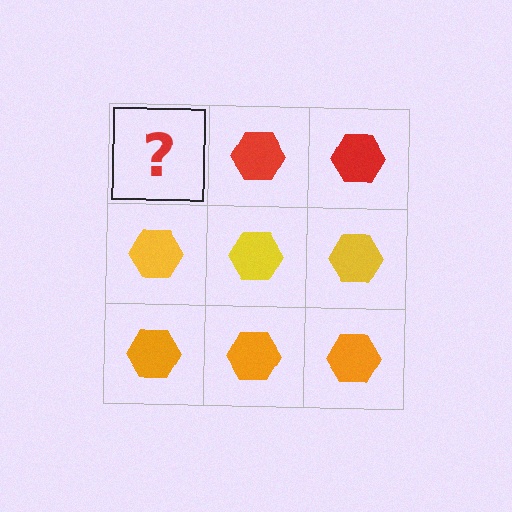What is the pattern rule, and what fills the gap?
The rule is that each row has a consistent color. The gap should be filled with a red hexagon.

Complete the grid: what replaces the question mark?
The question mark should be replaced with a red hexagon.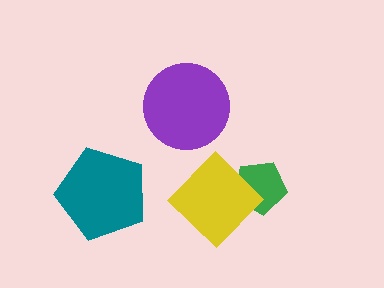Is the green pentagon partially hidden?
Yes, it is partially covered by another shape.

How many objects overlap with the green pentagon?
1 object overlaps with the green pentagon.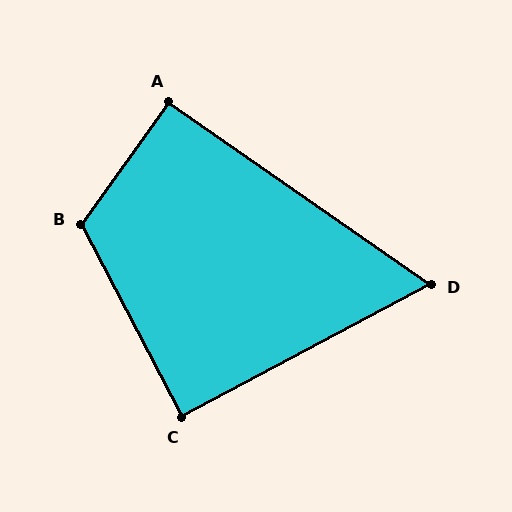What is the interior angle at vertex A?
Approximately 91 degrees (approximately right).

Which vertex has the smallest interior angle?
D, at approximately 63 degrees.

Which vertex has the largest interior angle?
B, at approximately 117 degrees.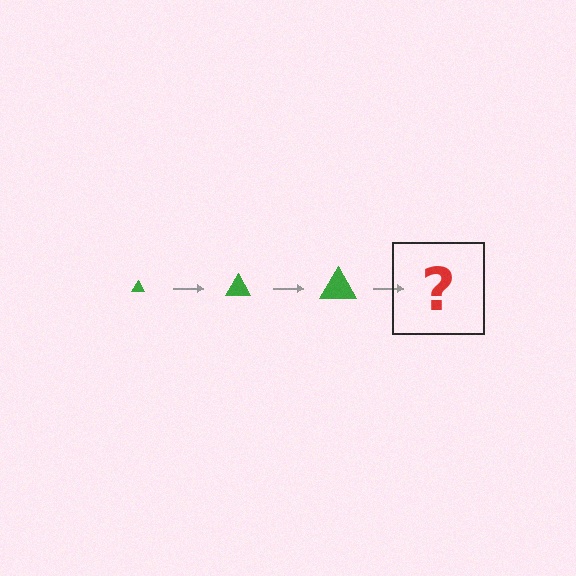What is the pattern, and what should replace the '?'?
The pattern is that the triangle gets progressively larger each step. The '?' should be a green triangle, larger than the previous one.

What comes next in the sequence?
The next element should be a green triangle, larger than the previous one.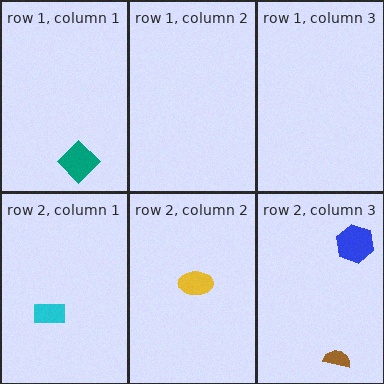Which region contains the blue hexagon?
The row 2, column 3 region.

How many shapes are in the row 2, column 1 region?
1.